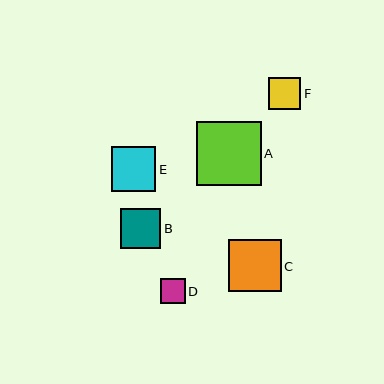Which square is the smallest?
Square D is the smallest with a size of approximately 25 pixels.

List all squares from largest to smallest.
From largest to smallest: A, C, E, B, F, D.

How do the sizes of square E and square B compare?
Square E and square B are approximately the same size.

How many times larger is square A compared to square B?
Square A is approximately 1.6 times the size of square B.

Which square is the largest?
Square A is the largest with a size of approximately 64 pixels.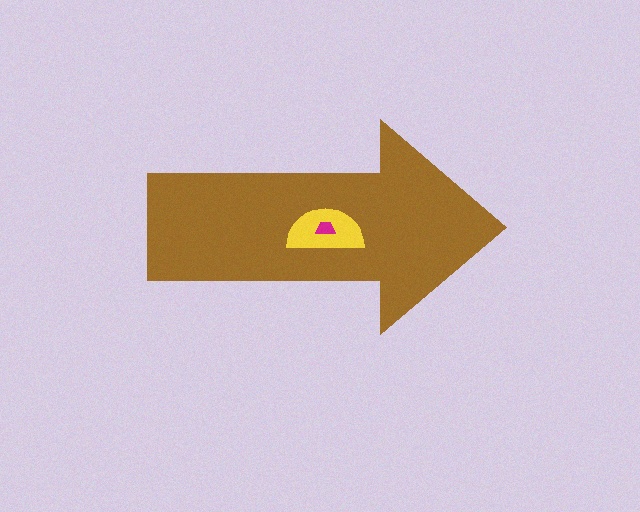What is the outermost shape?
The brown arrow.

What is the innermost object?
The magenta trapezoid.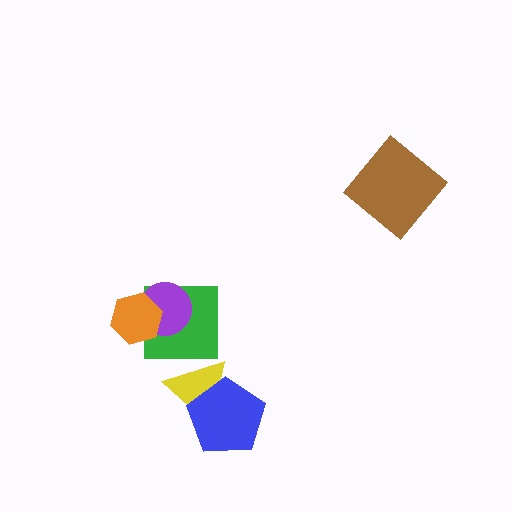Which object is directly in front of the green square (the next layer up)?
The purple circle is directly in front of the green square.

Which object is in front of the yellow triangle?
The blue pentagon is in front of the yellow triangle.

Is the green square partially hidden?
Yes, it is partially covered by another shape.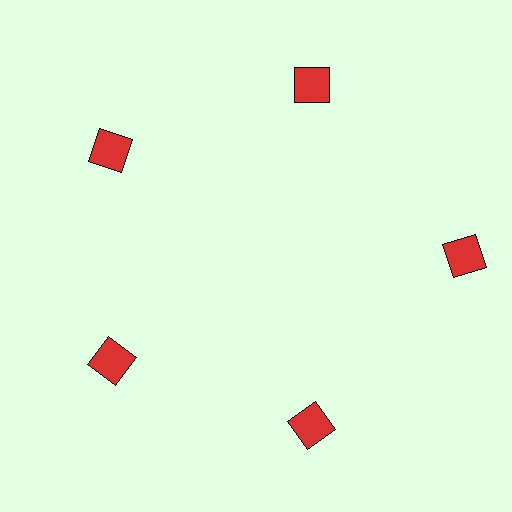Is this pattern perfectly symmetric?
No. The 5 red squares are arranged in a ring, but one element near the 3 o'clock position is pushed outward from the center, breaking the 5-fold rotational symmetry.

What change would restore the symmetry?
The symmetry would be restored by moving it inward, back onto the ring so that all 5 squares sit at equal angles and equal distance from the center.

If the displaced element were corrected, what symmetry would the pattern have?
It would have 5-fold rotational symmetry — the pattern would map onto itself every 72 degrees.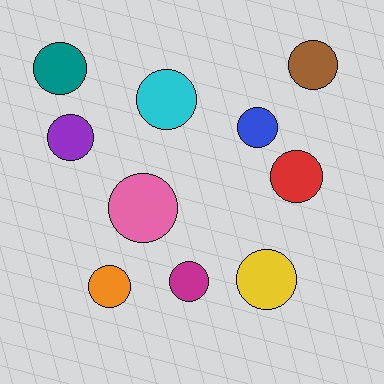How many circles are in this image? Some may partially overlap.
There are 10 circles.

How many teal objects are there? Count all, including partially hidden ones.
There is 1 teal object.